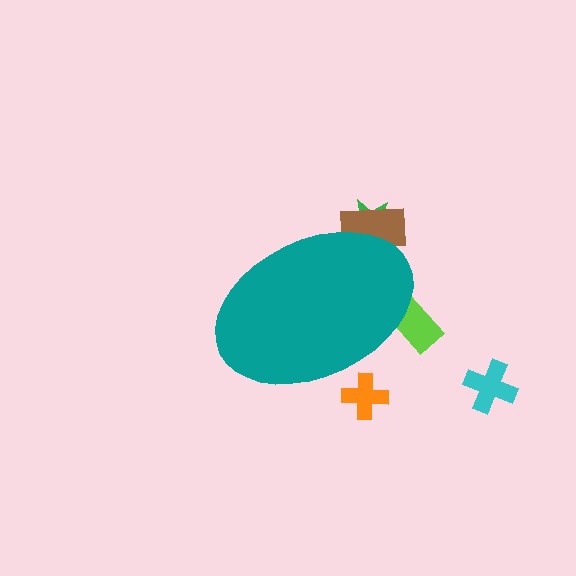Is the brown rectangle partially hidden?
Yes, the brown rectangle is partially hidden behind the teal ellipse.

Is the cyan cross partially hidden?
No, the cyan cross is fully visible.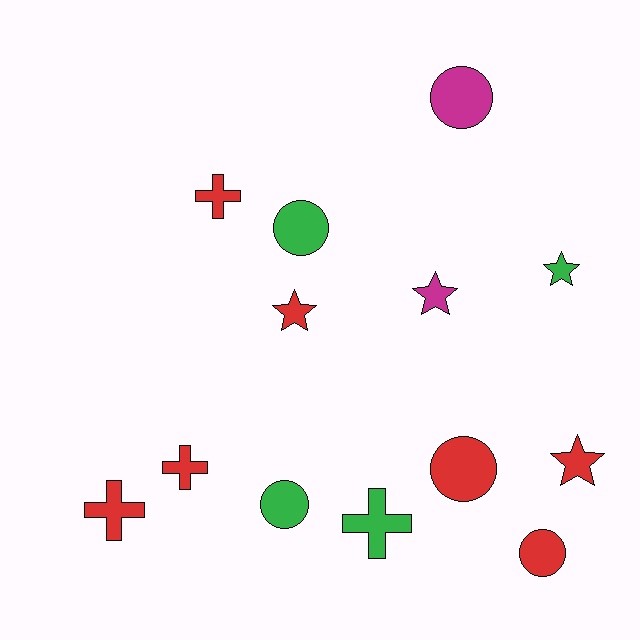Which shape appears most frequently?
Circle, with 5 objects.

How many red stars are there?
There are 2 red stars.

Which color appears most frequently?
Red, with 7 objects.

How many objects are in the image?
There are 13 objects.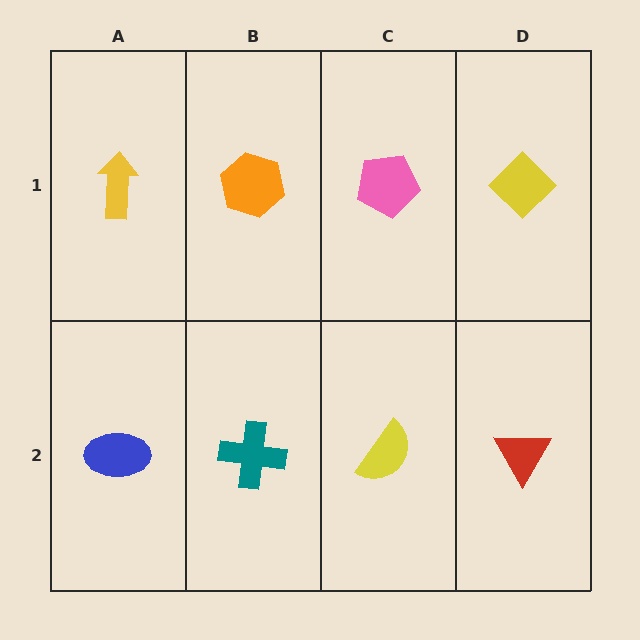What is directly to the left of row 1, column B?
A yellow arrow.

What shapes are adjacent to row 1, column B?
A teal cross (row 2, column B), a yellow arrow (row 1, column A), a pink pentagon (row 1, column C).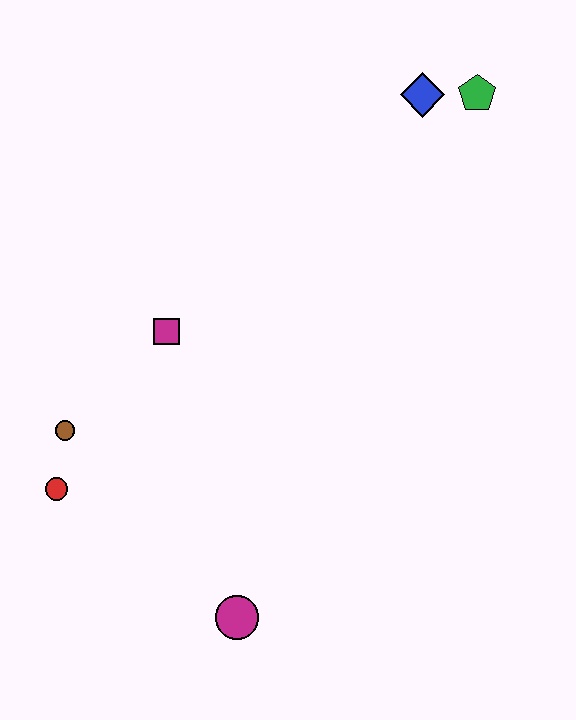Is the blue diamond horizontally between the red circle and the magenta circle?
No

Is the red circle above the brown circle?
No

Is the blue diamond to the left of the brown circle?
No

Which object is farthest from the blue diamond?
The magenta circle is farthest from the blue diamond.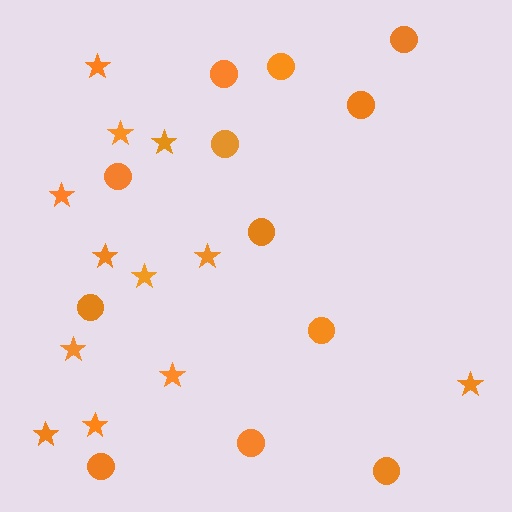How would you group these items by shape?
There are 2 groups: one group of circles (12) and one group of stars (12).